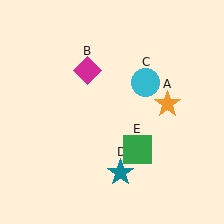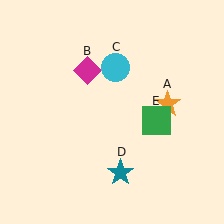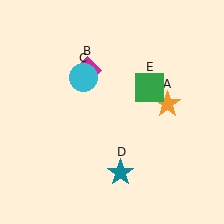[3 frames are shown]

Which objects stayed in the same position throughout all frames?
Orange star (object A) and magenta diamond (object B) and teal star (object D) remained stationary.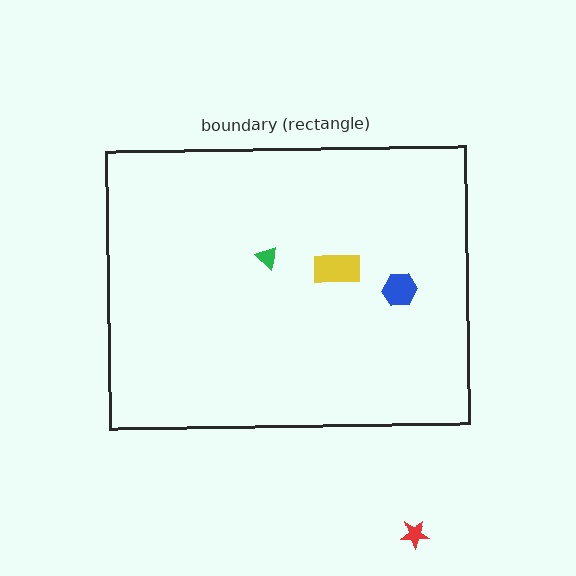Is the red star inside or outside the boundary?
Outside.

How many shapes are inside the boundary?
3 inside, 1 outside.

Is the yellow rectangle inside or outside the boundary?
Inside.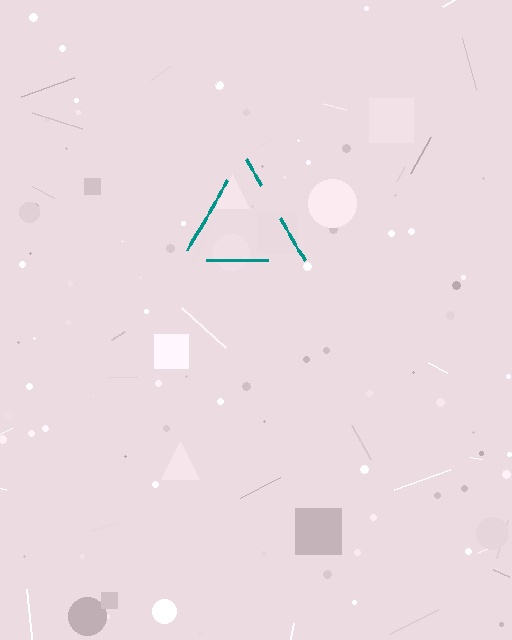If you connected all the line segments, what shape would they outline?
They would outline a triangle.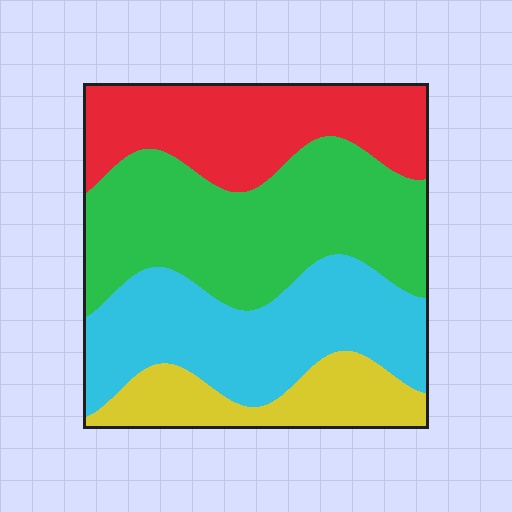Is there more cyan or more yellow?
Cyan.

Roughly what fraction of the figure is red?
Red takes up between a sixth and a third of the figure.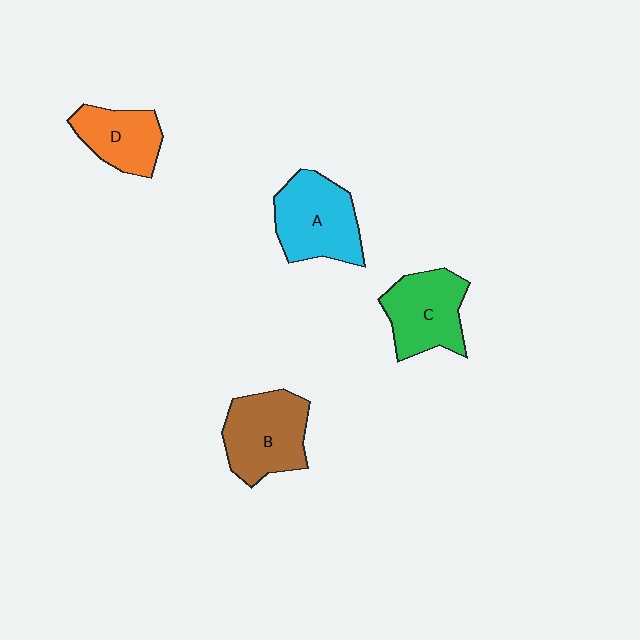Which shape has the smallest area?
Shape D (orange).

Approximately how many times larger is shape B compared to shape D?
Approximately 1.4 times.